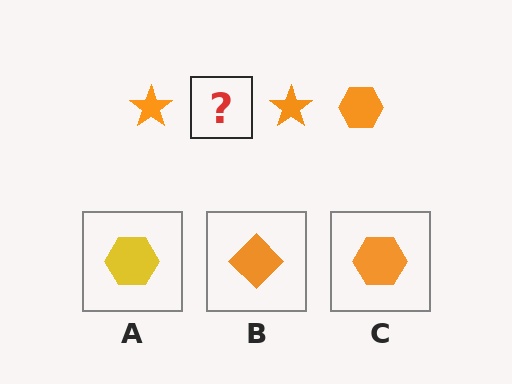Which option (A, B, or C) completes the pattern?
C.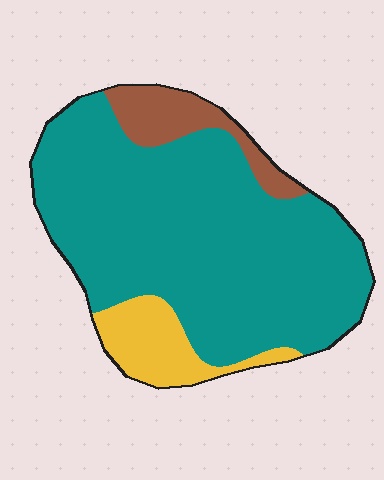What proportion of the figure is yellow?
Yellow takes up about one eighth (1/8) of the figure.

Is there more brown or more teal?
Teal.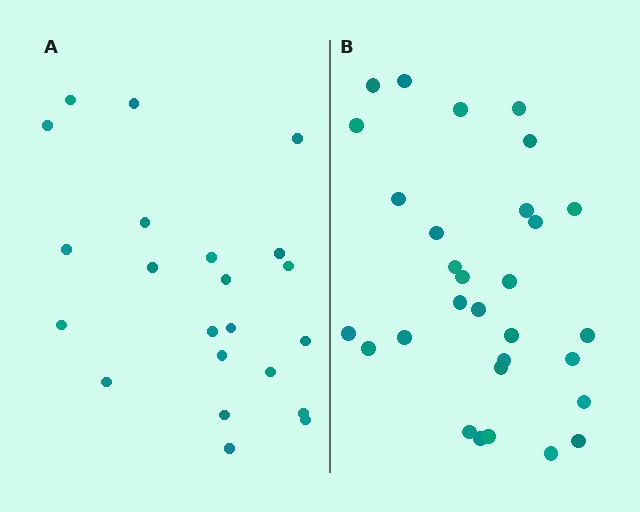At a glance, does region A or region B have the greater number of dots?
Region B (the right region) has more dots.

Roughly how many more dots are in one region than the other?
Region B has roughly 8 or so more dots than region A.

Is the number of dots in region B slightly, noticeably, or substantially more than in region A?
Region B has noticeably more, but not dramatically so. The ratio is roughly 1.4 to 1.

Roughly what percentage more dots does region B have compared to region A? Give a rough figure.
About 35% more.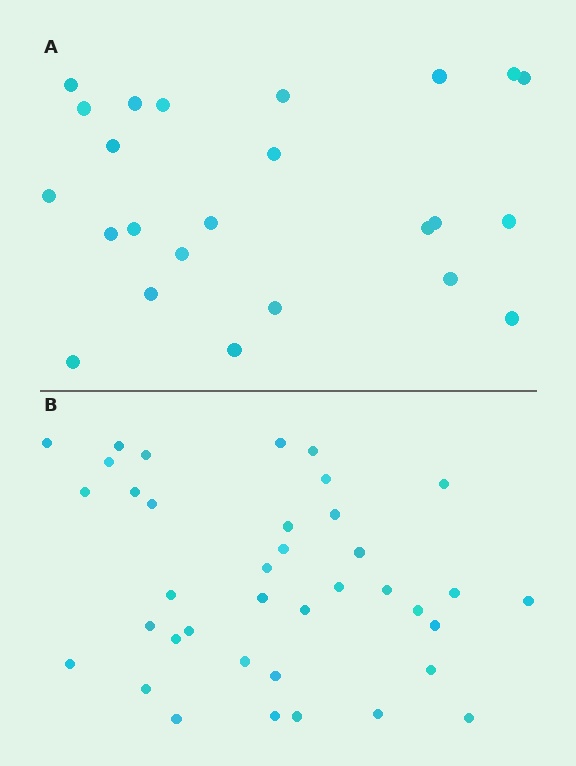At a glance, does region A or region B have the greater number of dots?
Region B (the bottom region) has more dots.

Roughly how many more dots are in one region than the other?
Region B has approximately 15 more dots than region A.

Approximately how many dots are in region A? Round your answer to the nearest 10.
About 20 dots. (The exact count is 24, which rounds to 20.)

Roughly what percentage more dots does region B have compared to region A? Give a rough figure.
About 60% more.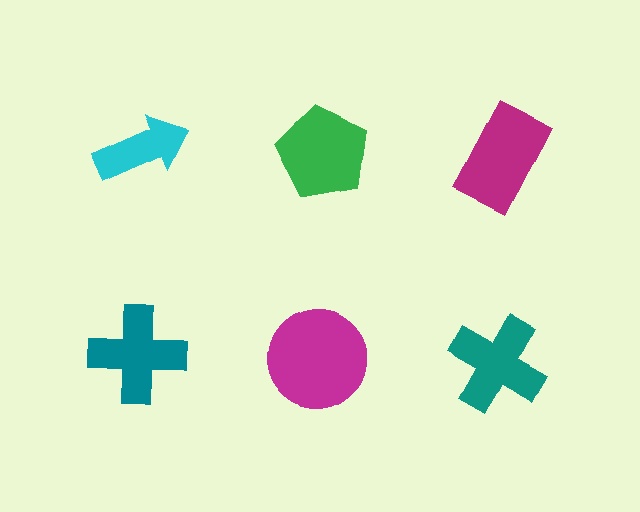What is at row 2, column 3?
A teal cross.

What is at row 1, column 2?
A green pentagon.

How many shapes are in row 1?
3 shapes.